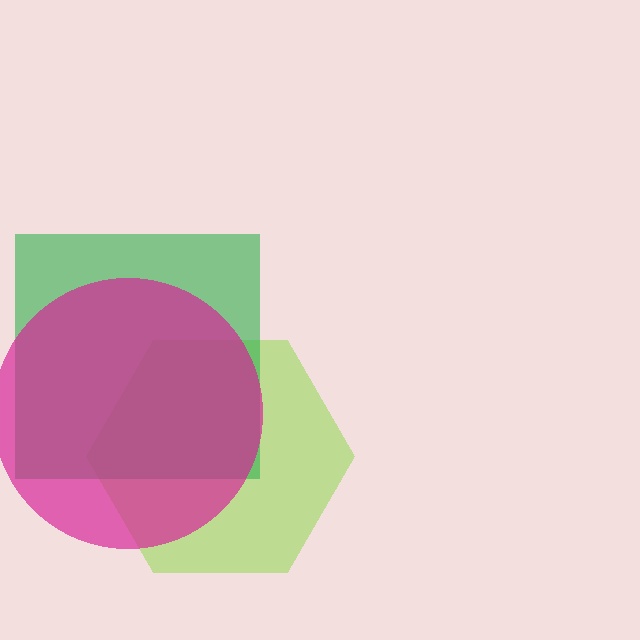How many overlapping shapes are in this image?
There are 3 overlapping shapes in the image.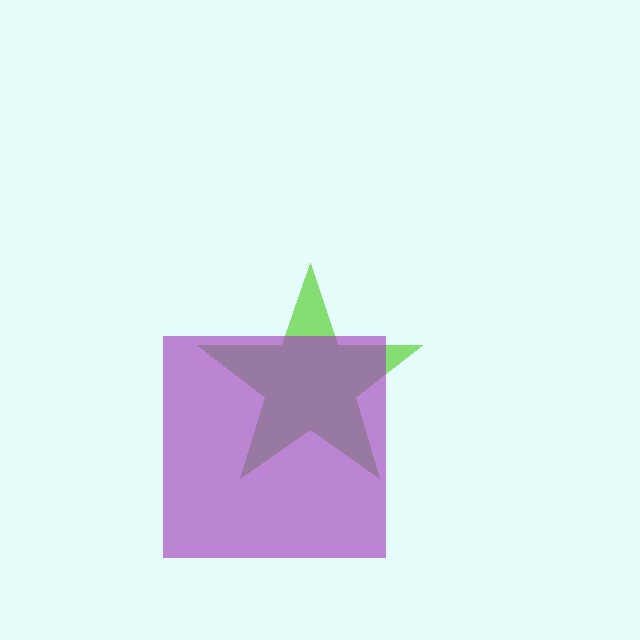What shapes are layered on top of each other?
The layered shapes are: a lime star, a purple square.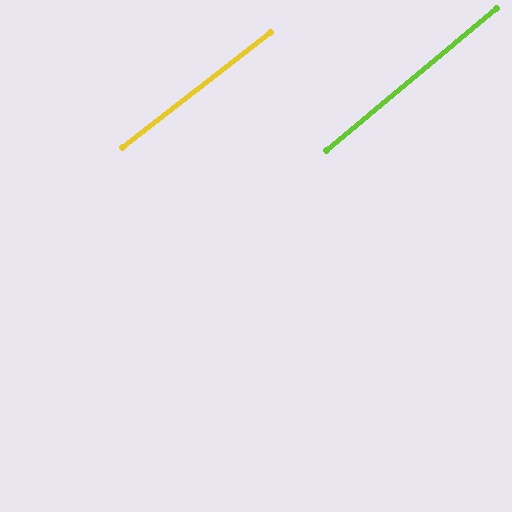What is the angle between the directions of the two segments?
Approximately 2 degrees.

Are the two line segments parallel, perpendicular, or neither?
Parallel — their directions differ by only 1.8°.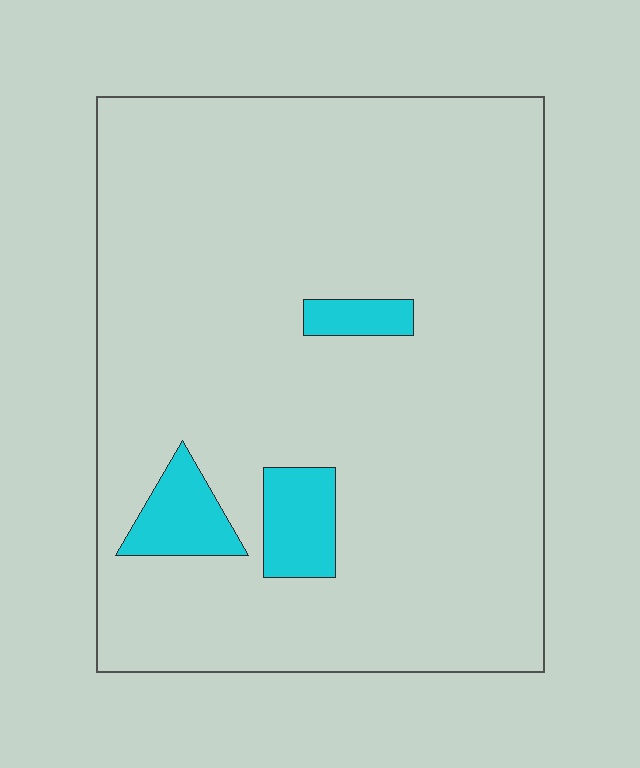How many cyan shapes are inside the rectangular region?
3.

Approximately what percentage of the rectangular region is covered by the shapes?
Approximately 10%.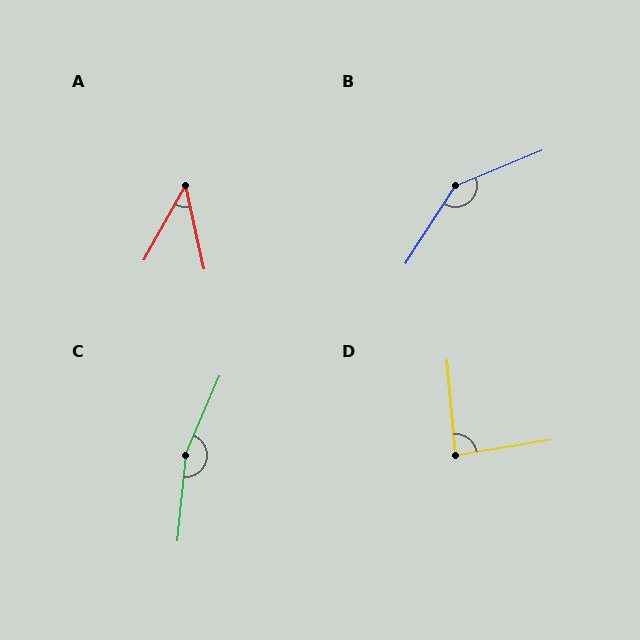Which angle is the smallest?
A, at approximately 42 degrees.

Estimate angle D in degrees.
Approximately 85 degrees.